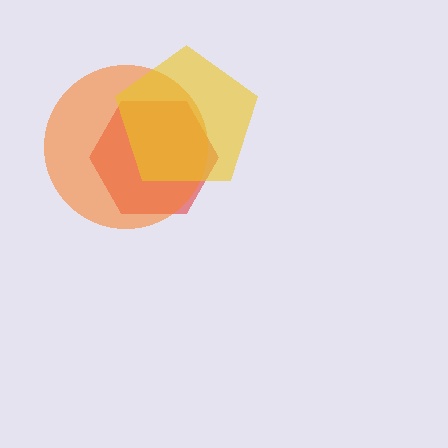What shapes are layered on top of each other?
The layered shapes are: a red hexagon, an orange circle, a yellow pentagon.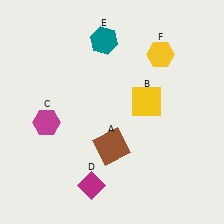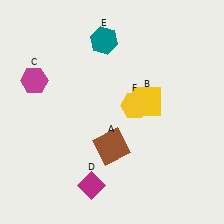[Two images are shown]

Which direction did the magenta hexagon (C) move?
The magenta hexagon (C) moved up.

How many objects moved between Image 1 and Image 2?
2 objects moved between the two images.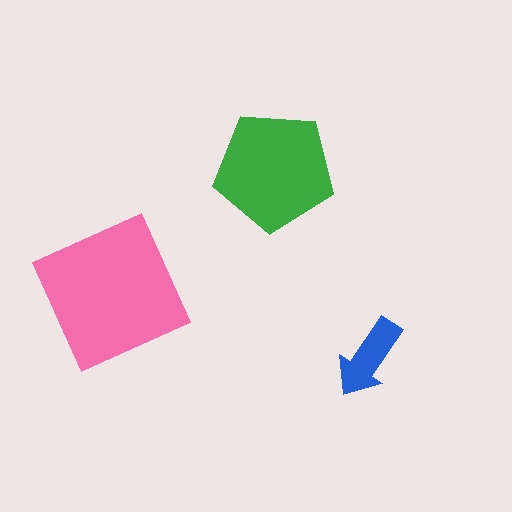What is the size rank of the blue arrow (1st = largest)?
3rd.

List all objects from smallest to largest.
The blue arrow, the green pentagon, the pink square.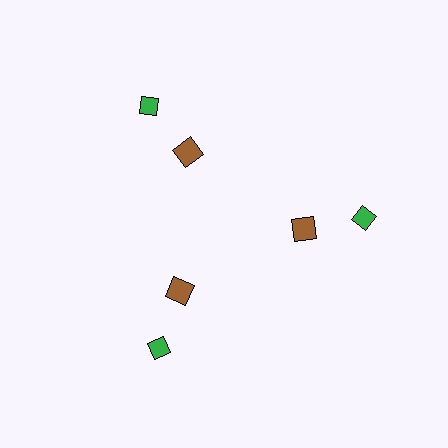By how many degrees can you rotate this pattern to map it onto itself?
The pattern maps onto itself every 120 degrees of rotation.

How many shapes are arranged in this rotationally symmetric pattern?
There are 6 shapes, arranged in 3 groups of 2.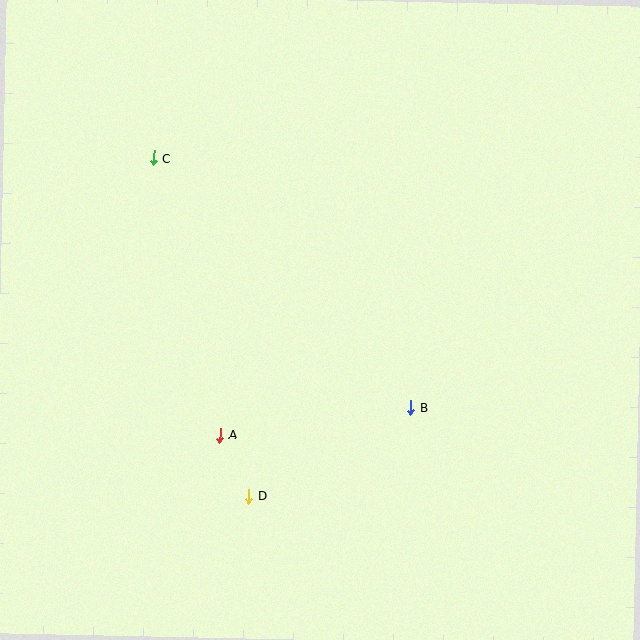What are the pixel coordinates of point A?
Point A is at (220, 435).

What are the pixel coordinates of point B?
Point B is at (411, 408).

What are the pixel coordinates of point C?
Point C is at (154, 158).